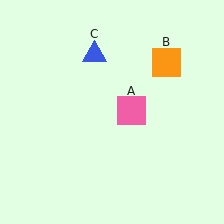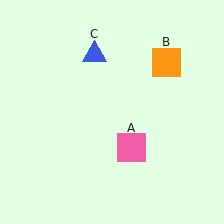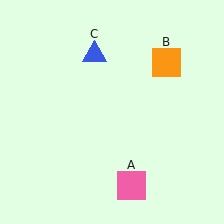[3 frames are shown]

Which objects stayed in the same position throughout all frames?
Orange square (object B) and blue triangle (object C) remained stationary.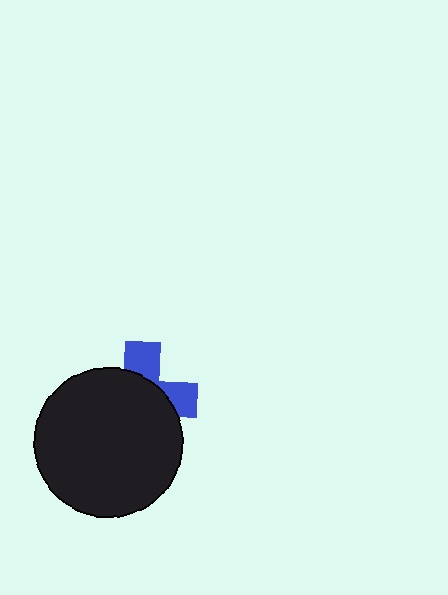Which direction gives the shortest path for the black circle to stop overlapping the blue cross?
Moving toward the lower-left gives the shortest separation.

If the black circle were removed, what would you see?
You would see the complete blue cross.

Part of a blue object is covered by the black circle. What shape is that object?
It is a cross.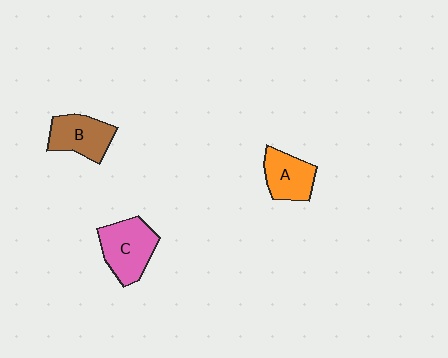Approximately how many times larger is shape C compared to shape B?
Approximately 1.2 times.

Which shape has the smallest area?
Shape A (orange).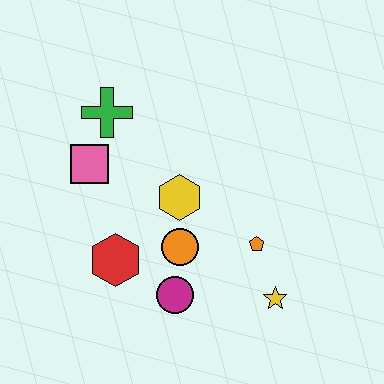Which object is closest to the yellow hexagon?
The orange circle is closest to the yellow hexagon.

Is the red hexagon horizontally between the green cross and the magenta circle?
Yes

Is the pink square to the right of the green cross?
No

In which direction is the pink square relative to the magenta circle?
The pink square is above the magenta circle.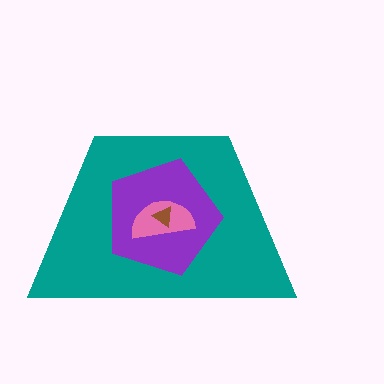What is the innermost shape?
The brown triangle.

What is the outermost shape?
The teal trapezoid.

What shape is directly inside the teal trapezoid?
The purple pentagon.